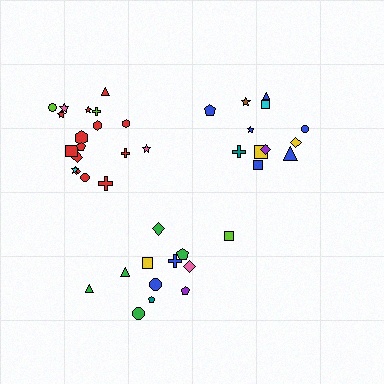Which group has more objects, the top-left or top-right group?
The top-left group.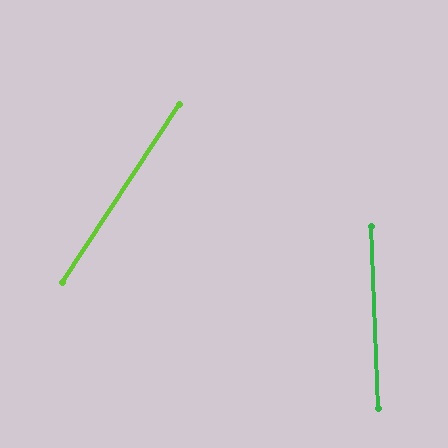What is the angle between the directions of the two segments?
Approximately 35 degrees.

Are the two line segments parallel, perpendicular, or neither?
Neither parallel nor perpendicular — they differ by about 35°.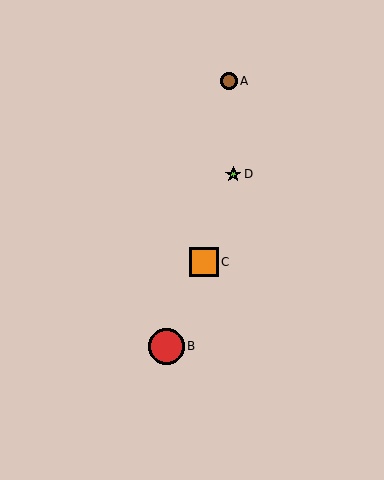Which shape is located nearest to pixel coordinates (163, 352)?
The red circle (labeled B) at (166, 346) is nearest to that location.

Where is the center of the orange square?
The center of the orange square is at (204, 262).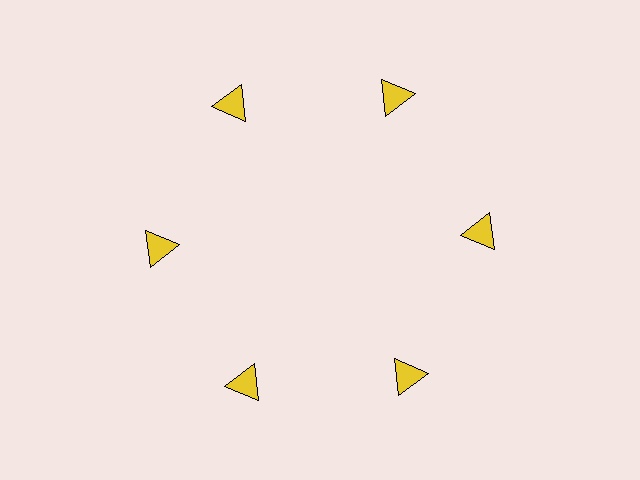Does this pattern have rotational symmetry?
Yes, this pattern has 6-fold rotational symmetry. It looks the same after rotating 60 degrees around the center.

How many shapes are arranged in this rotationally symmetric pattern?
There are 6 shapes, arranged in 6 groups of 1.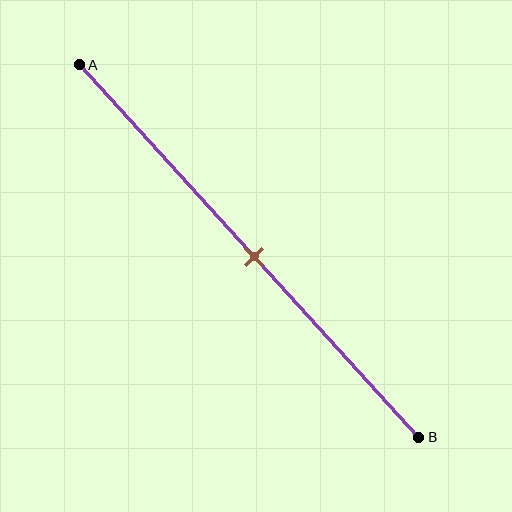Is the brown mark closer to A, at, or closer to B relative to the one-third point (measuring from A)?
The brown mark is closer to point B than the one-third point of segment AB.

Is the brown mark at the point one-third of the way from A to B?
No, the mark is at about 50% from A, not at the 33% one-third point.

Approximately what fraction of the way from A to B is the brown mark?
The brown mark is approximately 50% of the way from A to B.